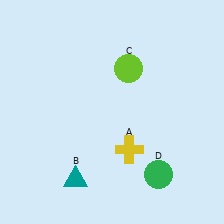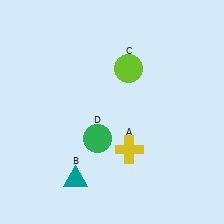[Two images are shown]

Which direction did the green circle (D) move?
The green circle (D) moved left.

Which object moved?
The green circle (D) moved left.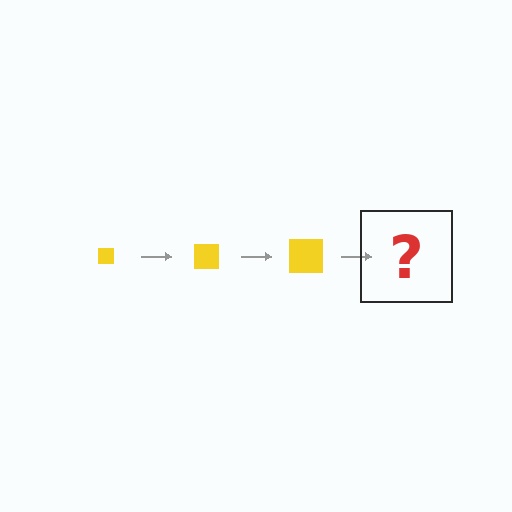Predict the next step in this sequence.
The next step is a yellow square, larger than the previous one.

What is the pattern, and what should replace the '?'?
The pattern is that the square gets progressively larger each step. The '?' should be a yellow square, larger than the previous one.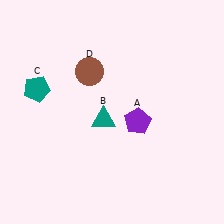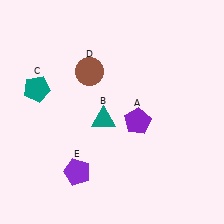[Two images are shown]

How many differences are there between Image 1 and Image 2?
There is 1 difference between the two images.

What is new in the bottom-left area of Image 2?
A purple pentagon (E) was added in the bottom-left area of Image 2.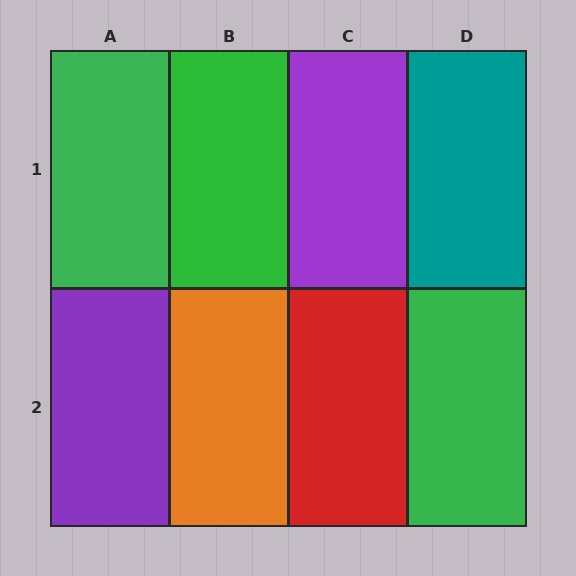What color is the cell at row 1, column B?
Green.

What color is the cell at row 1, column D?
Teal.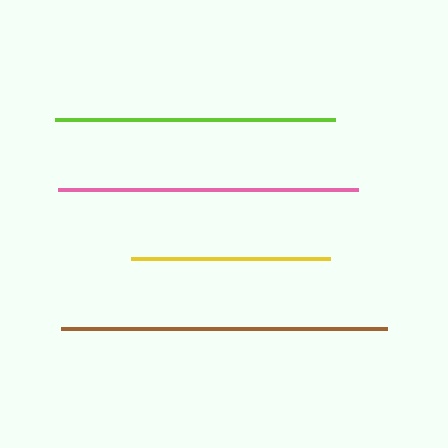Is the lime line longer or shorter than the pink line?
The pink line is longer than the lime line.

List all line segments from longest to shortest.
From longest to shortest: brown, pink, lime, yellow.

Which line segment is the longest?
The brown line is the longest at approximately 326 pixels.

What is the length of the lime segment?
The lime segment is approximately 280 pixels long.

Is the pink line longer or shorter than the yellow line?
The pink line is longer than the yellow line.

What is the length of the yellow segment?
The yellow segment is approximately 199 pixels long.